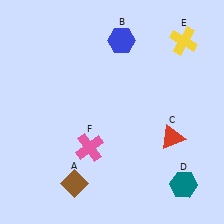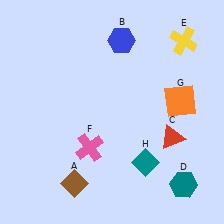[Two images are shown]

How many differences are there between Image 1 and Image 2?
There are 2 differences between the two images.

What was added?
An orange square (G), a teal diamond (H) were added in Image 2.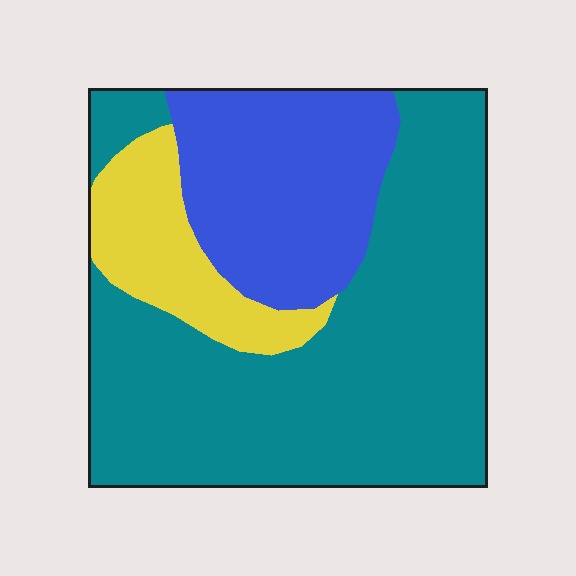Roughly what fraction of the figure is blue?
Blue takes up about one quarter (1/4) of the figure.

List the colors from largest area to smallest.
From largest to smallest: teal, blue, yellow.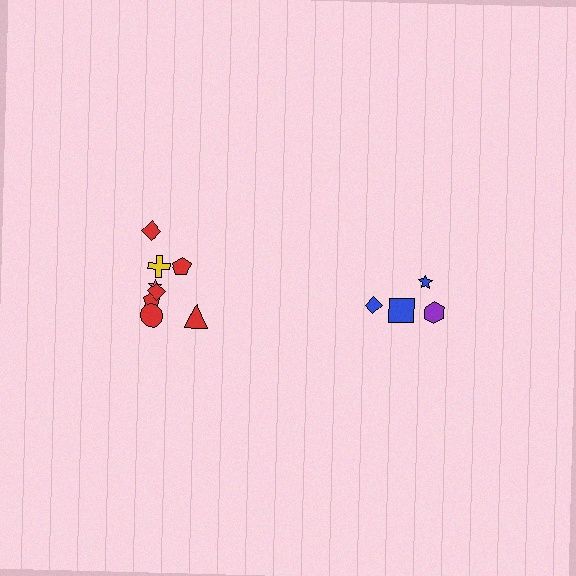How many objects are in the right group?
There are 4 objects.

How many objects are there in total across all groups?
There are 12 objects.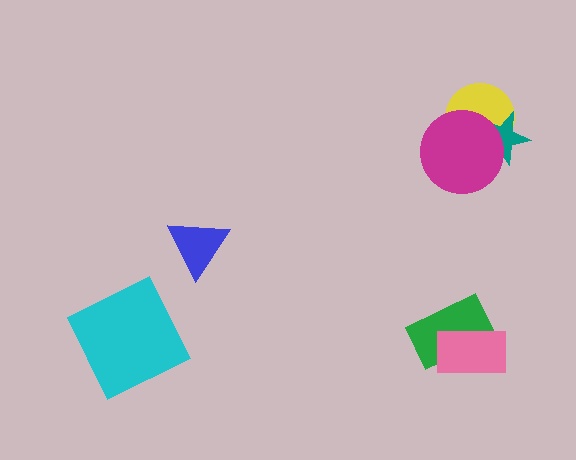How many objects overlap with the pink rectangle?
1 object overlaps with the pink rectangle.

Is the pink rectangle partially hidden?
No, no other shape covers it.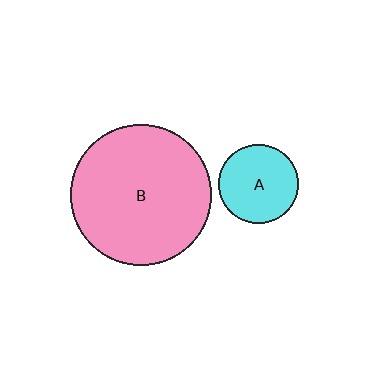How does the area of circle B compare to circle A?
Approximately 3.1 times.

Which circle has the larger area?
Circle B (pink).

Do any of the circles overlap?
No, none of the circles overlap.